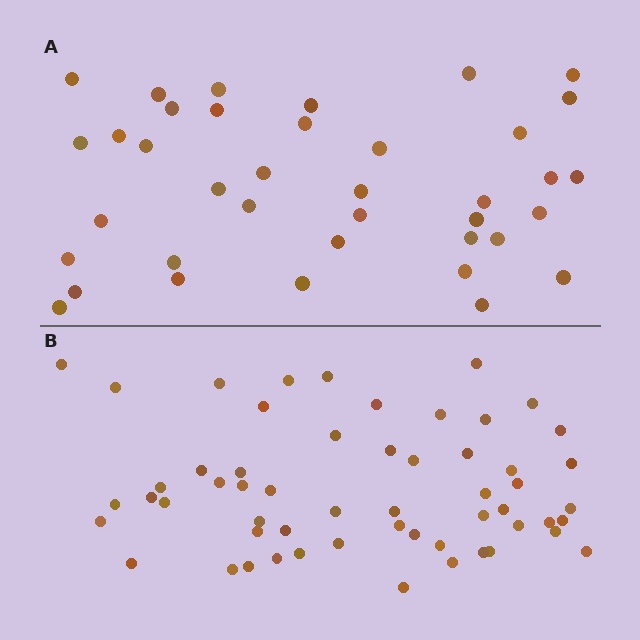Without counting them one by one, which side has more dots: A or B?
Region B (the bottom region) has more dots.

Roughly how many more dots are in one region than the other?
Region B has approximately 20 more dots than region A.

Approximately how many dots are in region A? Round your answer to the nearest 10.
About 40 dots. (The exact count is 38, which rounds to 40.)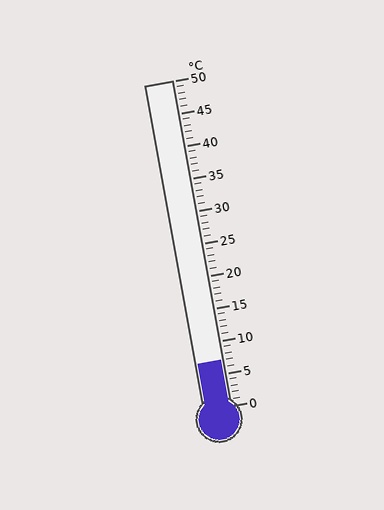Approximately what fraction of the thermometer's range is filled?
The thermometer is filled to approximately 15% of its range.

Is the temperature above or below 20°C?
The temperature is below 20°C.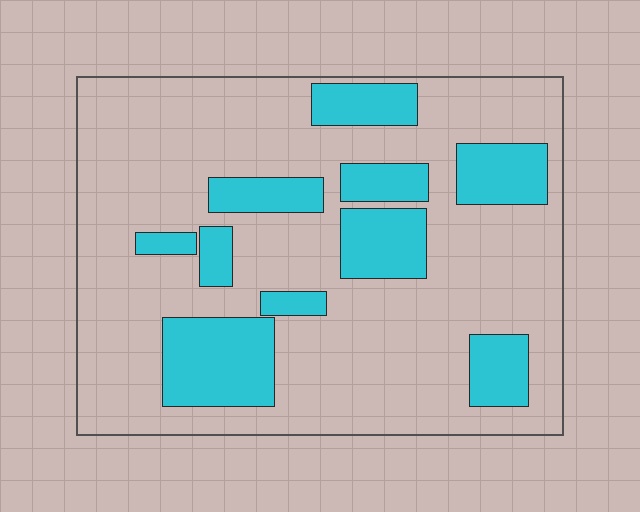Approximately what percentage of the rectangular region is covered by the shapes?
Approximately 25%.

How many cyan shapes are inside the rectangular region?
10.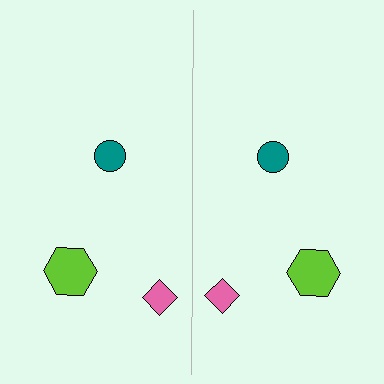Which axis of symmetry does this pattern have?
The pattern has a vertical axis of symmetry running through the center of the image.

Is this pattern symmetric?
Yes, this pattern has bilateral (reflection) symmetry.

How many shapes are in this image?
There are 6 shapes in this image.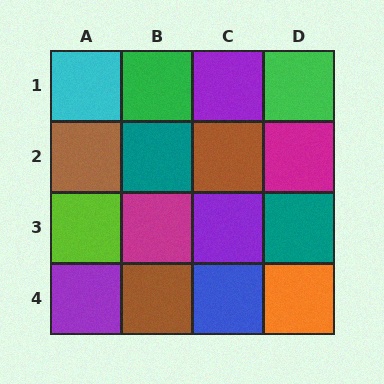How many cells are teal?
2 cells are teal.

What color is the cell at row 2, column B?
Teal.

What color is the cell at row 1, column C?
Purple.